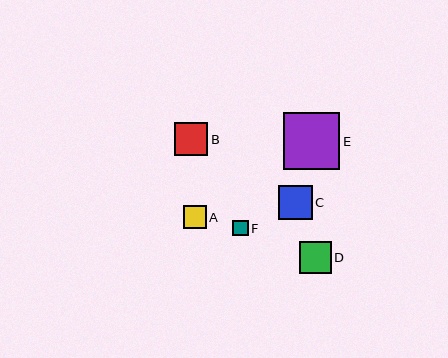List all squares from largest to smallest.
From largest to smallest: E, C, B, D, A, F.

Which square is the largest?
Square E is the largest with a size of approximately 57 pixels.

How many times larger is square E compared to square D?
Square E is approximately 1.8 times the size of square D.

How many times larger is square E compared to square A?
Square E is approximately 2.5 times the size of square A.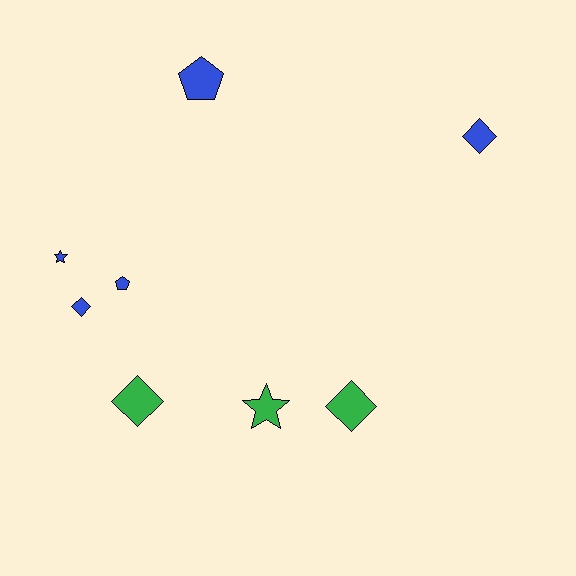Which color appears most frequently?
Blue, with 5 objects.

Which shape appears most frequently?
Diamond, with 4 objects.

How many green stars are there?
There is 1 green star.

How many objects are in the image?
There are 8 objects.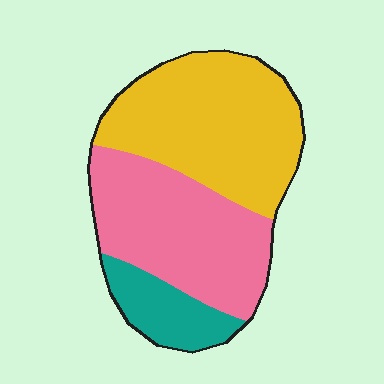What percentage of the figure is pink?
Pink takes up about two fifths (2/5) of the figure.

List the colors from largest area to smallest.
From largest to smallest: yellow, pink, teal.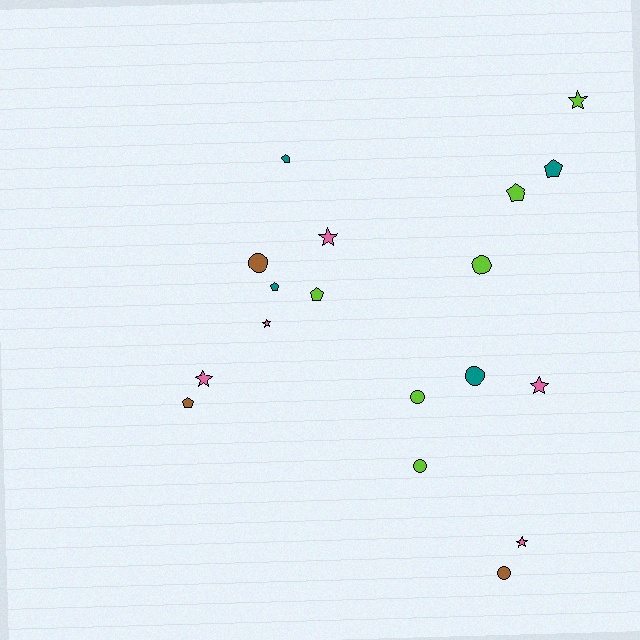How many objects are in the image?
There are 18 objects.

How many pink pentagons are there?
There are no pink pentagons.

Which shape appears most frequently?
Star, with 6 objects.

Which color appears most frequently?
Lime, with 6 objects.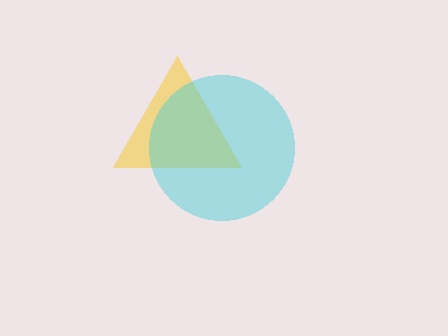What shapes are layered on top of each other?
The layered shapes are: a yellow triangle, a cyan circle.